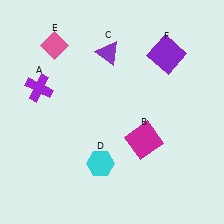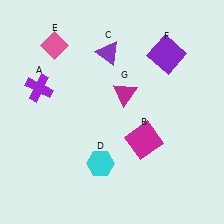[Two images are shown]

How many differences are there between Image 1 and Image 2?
There is 1 difference between the two images.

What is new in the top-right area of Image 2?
A magenta triangle (G) was added in the top-right area of Image 2.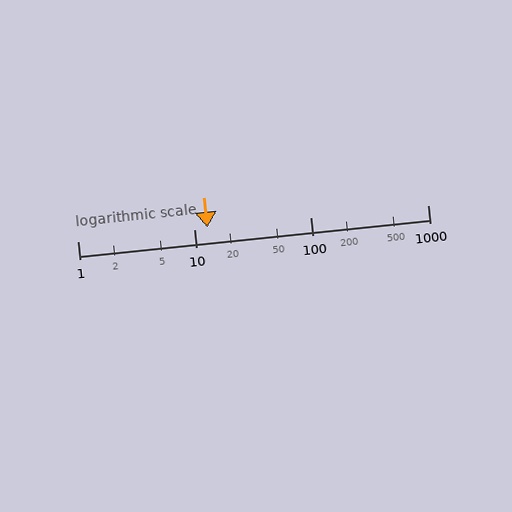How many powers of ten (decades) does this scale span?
The scale spans 3 decades, from 1 to 1000.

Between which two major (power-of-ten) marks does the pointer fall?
The pointer is between 10 and 100.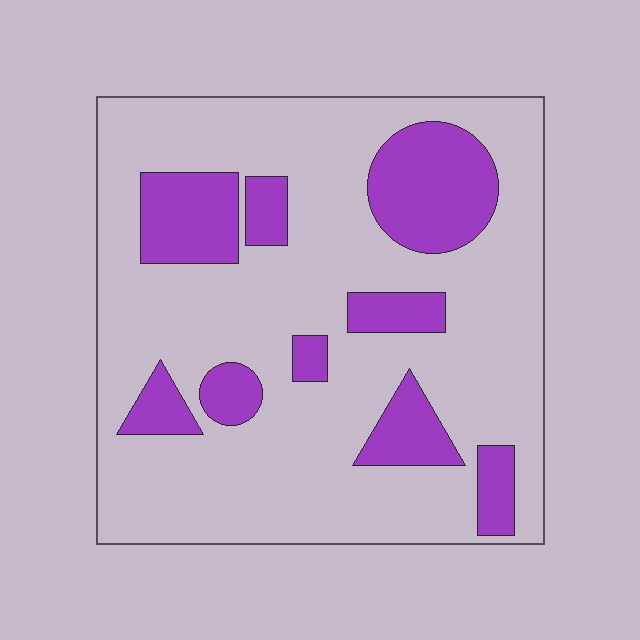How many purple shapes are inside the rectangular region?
9.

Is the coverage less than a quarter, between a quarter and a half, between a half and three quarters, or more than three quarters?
Less than a quarter.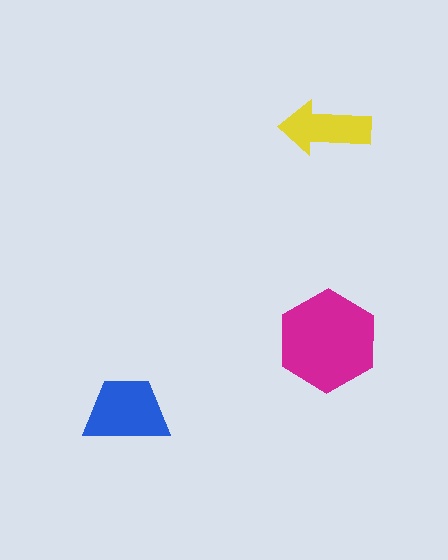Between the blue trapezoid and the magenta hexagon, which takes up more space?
The magenta hexagon.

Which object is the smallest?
The yellow arrow.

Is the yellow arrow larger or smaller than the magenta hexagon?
Smaller.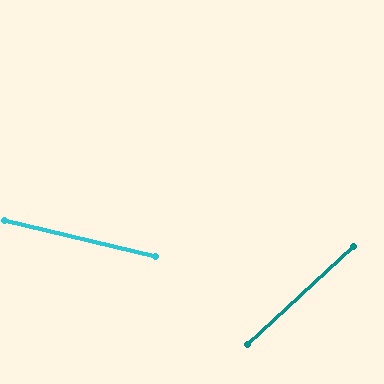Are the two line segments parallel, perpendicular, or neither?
Neither parallel nor perpendicular — they differ by about 56°.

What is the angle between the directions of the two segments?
Approximately 56 degrees.